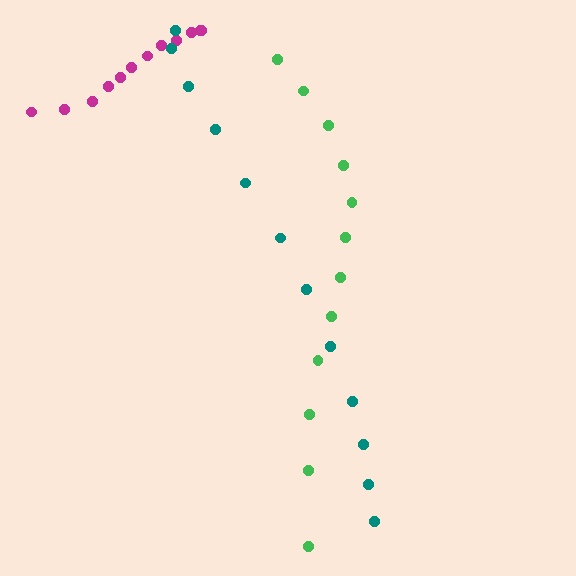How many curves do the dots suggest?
There are 3 distinct paths.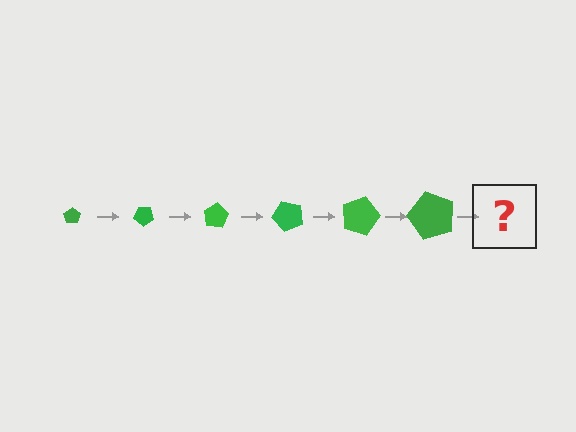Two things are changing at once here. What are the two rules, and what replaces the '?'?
The two rules are that the pentagon grows larger each step and it rotates 40 degrees each step. The '?' should be a pentagon, larger than the previous one and rotated 240 degrees from the start.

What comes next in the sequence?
The next element should be a pentagon, larger than the previous one and rotated 240 degrees from the start.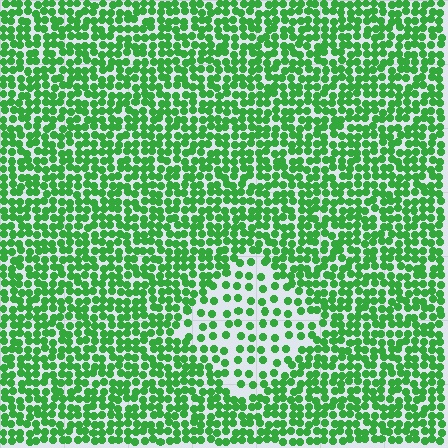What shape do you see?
I see a diamond.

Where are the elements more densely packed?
The elements are more densely packed outside the diamond boundary.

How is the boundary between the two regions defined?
The boundary is defined by a change in element density (approximately 2.2x ratio). All elements are the same color, size, and shape.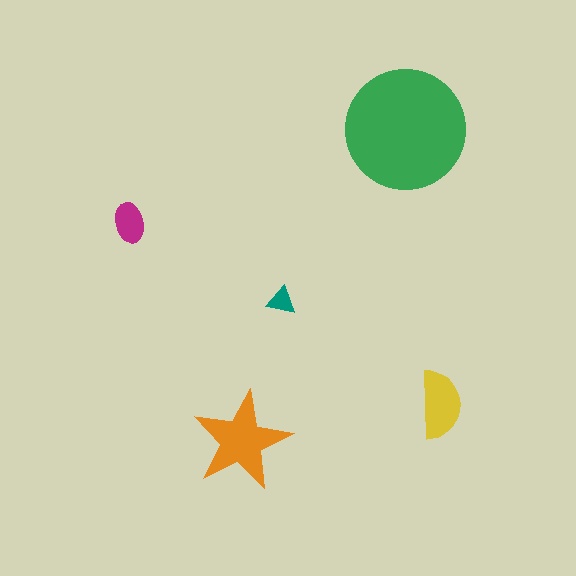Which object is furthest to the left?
The magenta ellipse is leftmost.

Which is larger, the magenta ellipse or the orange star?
The orange star.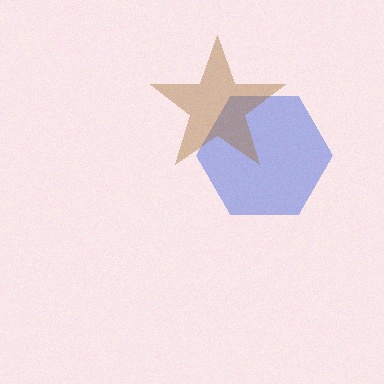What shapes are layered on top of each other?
The layered shapes are: a blue hexagon, a brown star.